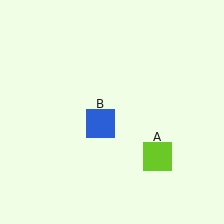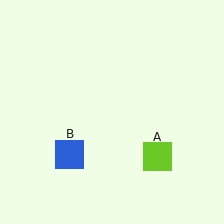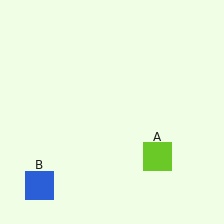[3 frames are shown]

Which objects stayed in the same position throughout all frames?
Lime square (object A) remained stationary.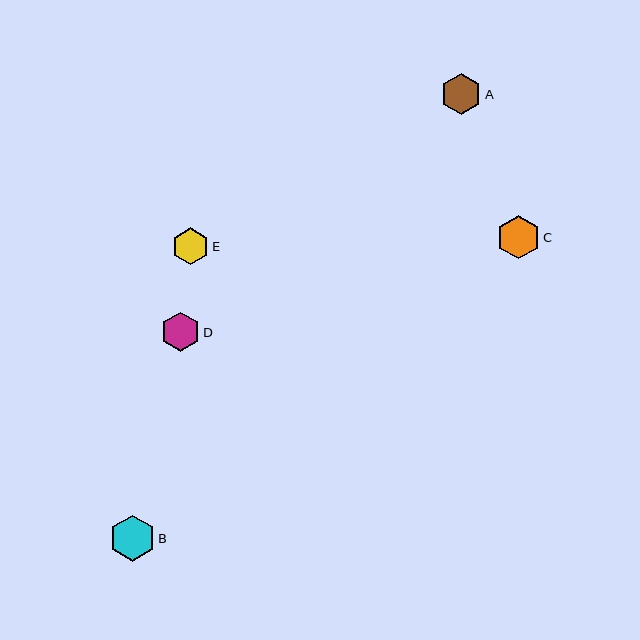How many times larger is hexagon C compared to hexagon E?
Hexagon C is approximately 1.2 times the size of hexagon E.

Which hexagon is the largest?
Hexagon B is the largest with a size of approximately 46 pixels.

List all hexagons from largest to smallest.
From largest to smallest: B, C, A, D, E.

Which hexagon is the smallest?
Hexagon E is the smallest with a size of approximately 37 pixels.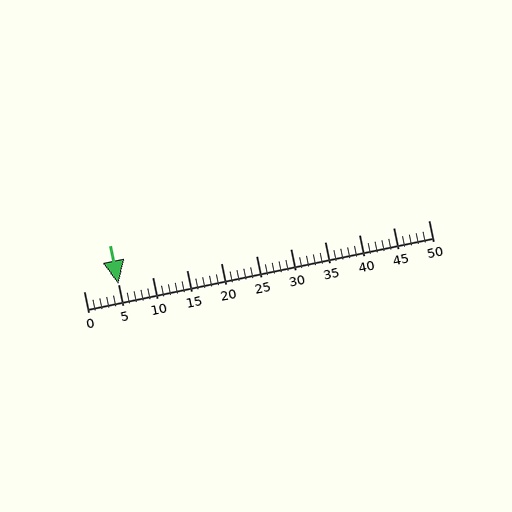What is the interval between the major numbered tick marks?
The major tick marks are spaced 5 units apart.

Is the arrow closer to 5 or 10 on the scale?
The arrow is closer to 5.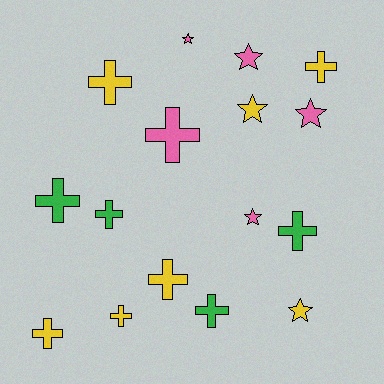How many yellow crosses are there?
There are 5 yellow crosses.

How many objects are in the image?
There are 16 objects.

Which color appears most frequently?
Yellow, with 7 objects.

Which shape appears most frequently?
Cross, with 10 objects.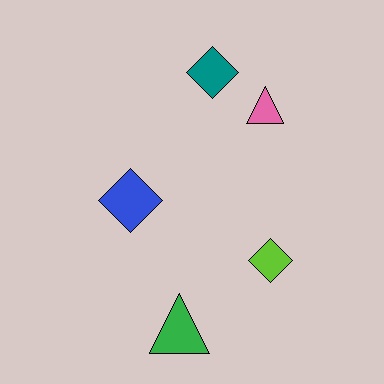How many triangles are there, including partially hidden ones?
There are 2 triangles.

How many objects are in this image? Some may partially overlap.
There are 5 objects.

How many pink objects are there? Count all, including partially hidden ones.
There is 1 pink object.